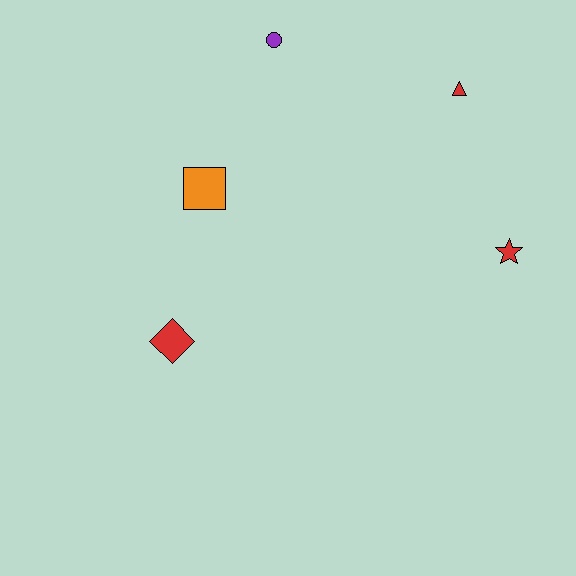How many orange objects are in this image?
There is 1 orange object.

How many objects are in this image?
There are 5 objects.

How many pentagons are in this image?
There are no pentagons.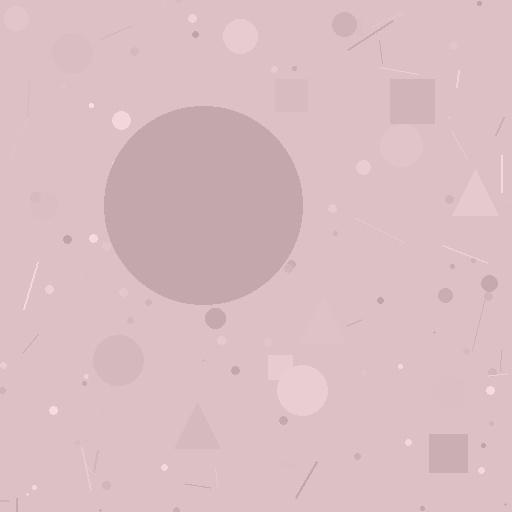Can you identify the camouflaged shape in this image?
The camouflaged shape is a circle.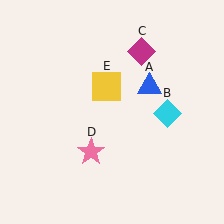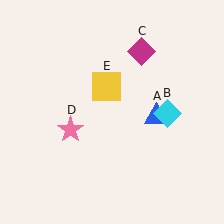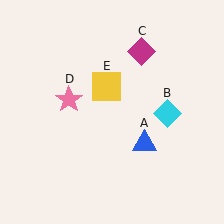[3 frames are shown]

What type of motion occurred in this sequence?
The blue triangle (object A), pink star (object D) rotated clockwise around the center of the scene.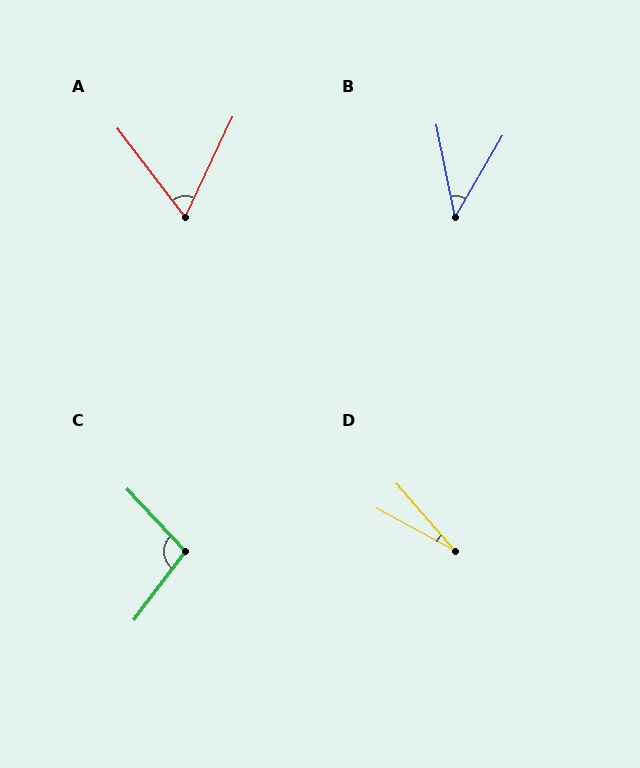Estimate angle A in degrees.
Approximately 62 degrees.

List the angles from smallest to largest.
D (20°), B (42°), A (62°), C (100°).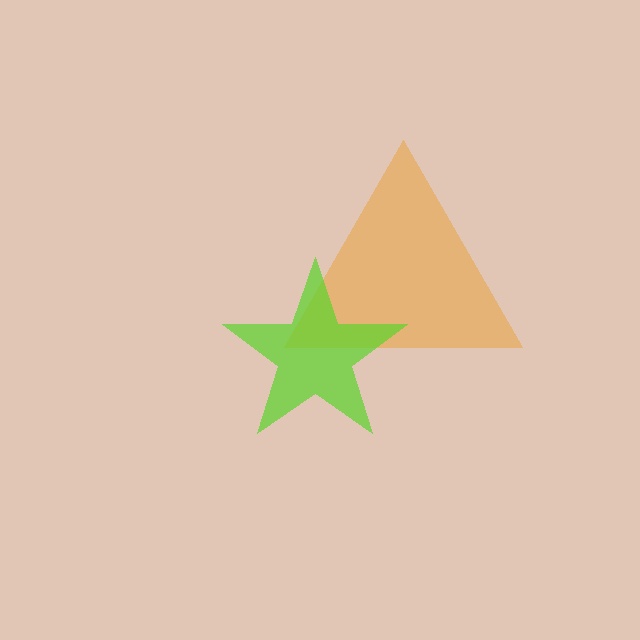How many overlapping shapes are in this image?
There are 2 overlapping shapes in the image.